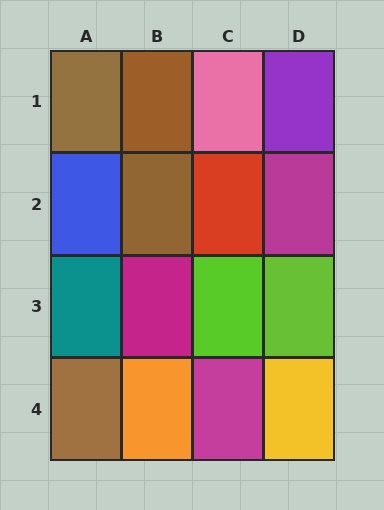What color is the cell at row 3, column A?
Teal.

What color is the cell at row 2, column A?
Blue.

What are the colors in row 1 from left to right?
Brown, brown, pink, purple.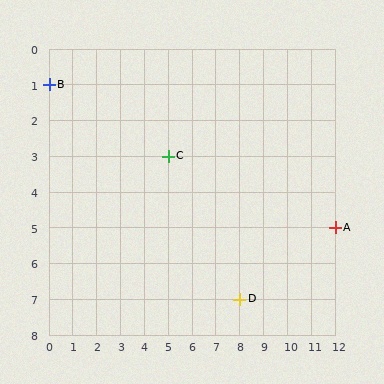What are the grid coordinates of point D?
Point D is at grid coordinates (8, 7).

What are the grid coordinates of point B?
Point B is at grid coordinates (0, 1).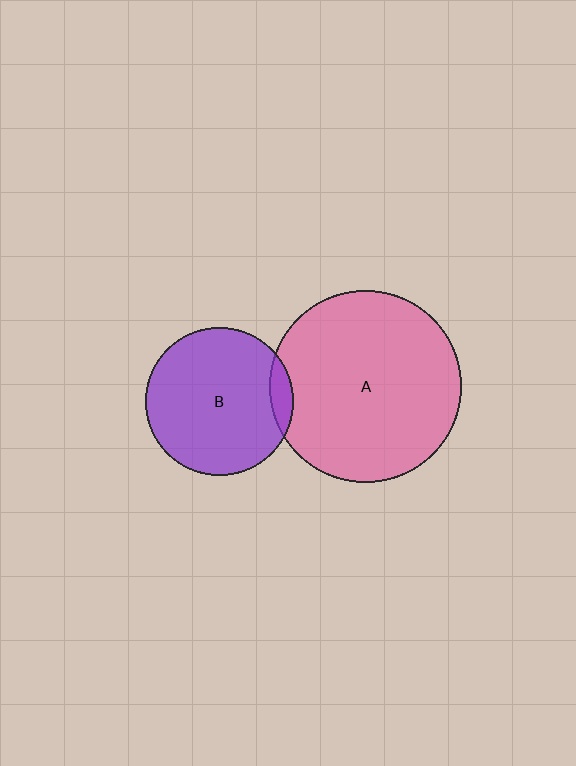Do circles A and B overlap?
Yes.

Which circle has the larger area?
Circle A (pink).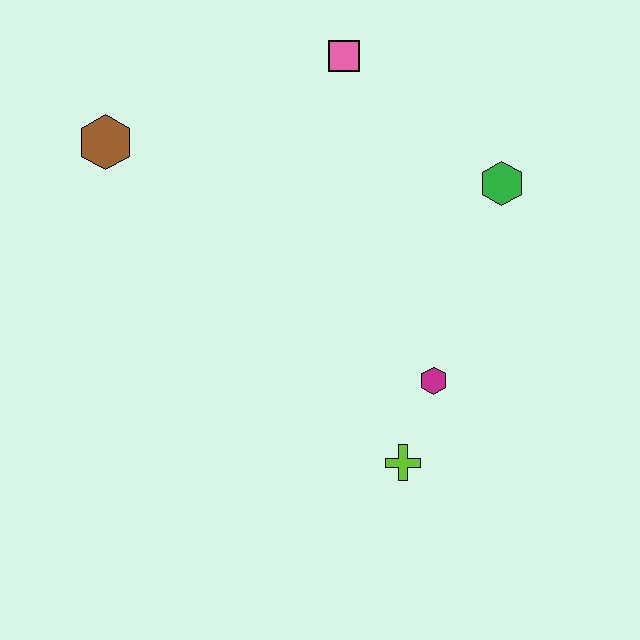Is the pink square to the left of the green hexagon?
Yes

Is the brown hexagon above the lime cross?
Yes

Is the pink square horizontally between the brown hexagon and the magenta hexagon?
Yes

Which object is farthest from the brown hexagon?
The lime cross is farthest from the brown hexagon.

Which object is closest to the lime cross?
The magenta hexagon is closest to the lime cross.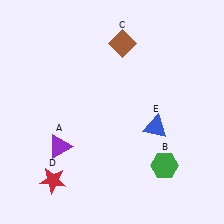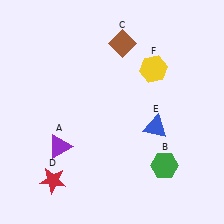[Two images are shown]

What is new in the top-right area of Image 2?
A yellow hexagon (F) was added in the top-right area of Image 2.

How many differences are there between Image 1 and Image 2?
There is 1 difference between the two images.